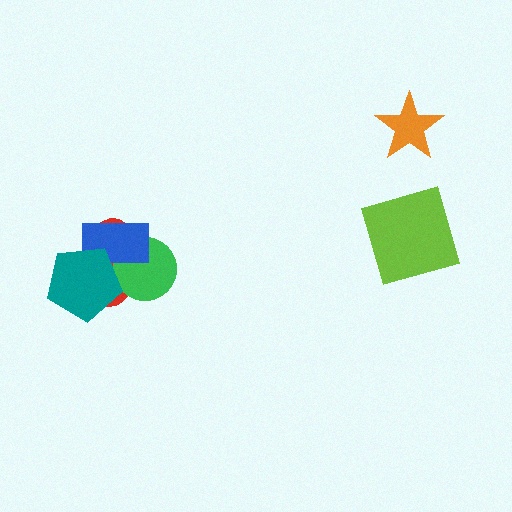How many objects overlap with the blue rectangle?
3 objects overlap with the blue rectangle.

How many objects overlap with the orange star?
0 objects overlap with the orange star.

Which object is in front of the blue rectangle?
The teal pentagon is in front of the blue rectangle.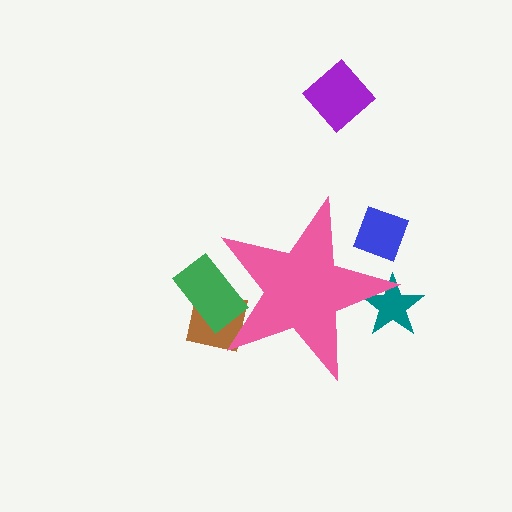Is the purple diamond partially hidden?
No, the purple diamond is fully visible.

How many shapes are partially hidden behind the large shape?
4 shapes are partially hidden.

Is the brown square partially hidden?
Yes, the brown square is partially hidden behind the pink star.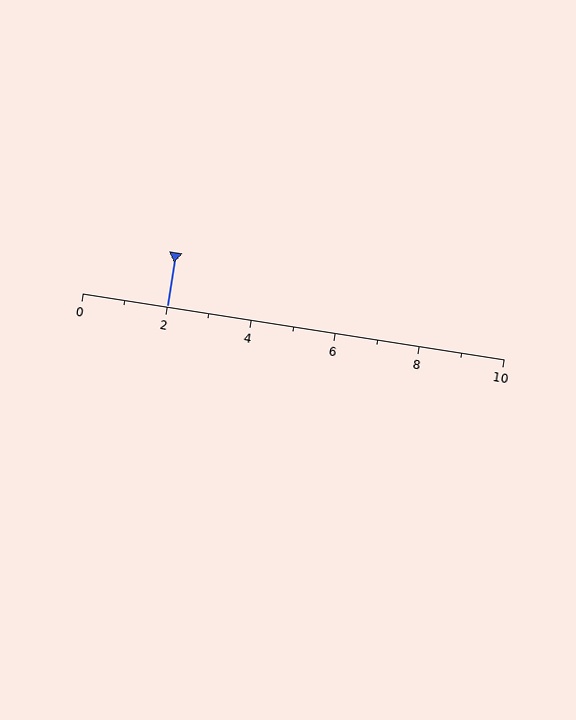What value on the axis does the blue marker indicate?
The marker indicates approximately 2.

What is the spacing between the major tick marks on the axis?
The major ticks are spaced 2 apart.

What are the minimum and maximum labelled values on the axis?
The axis runs from 0 to 10.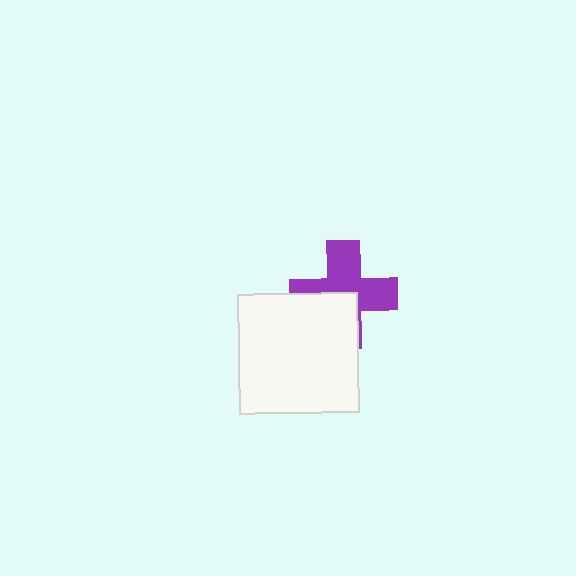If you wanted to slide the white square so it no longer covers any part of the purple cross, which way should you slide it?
Slide it toward the lower-left — that is the most direct way to separate the two shapes.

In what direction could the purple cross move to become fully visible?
The purple cross could move toward the upper-right. That would shift it out from behind the white square entirely.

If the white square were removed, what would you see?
You would see the complete purple cross.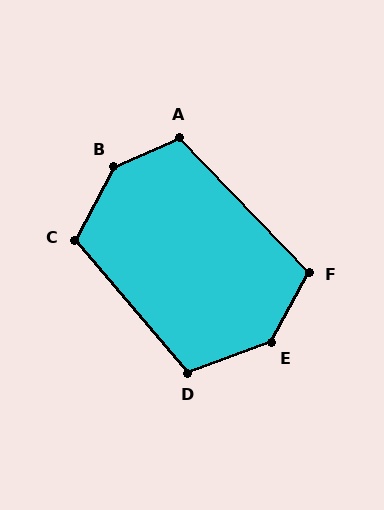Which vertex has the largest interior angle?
B, at approximately 141 degrees.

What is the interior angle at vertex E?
Approximately 138 degrees (obtuse).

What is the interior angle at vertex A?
Approximately 110 degrees (obtuse).